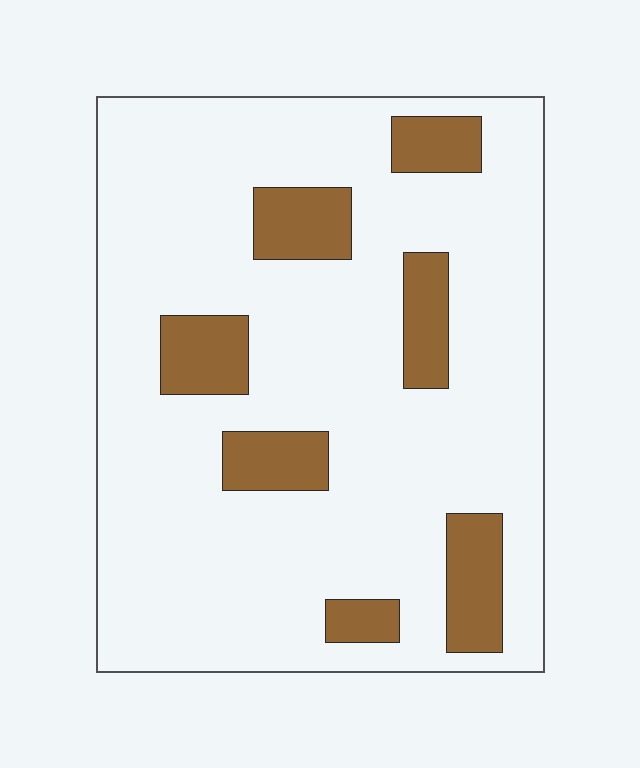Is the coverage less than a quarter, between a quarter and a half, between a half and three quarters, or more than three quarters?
Less than a quarter.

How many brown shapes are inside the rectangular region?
7.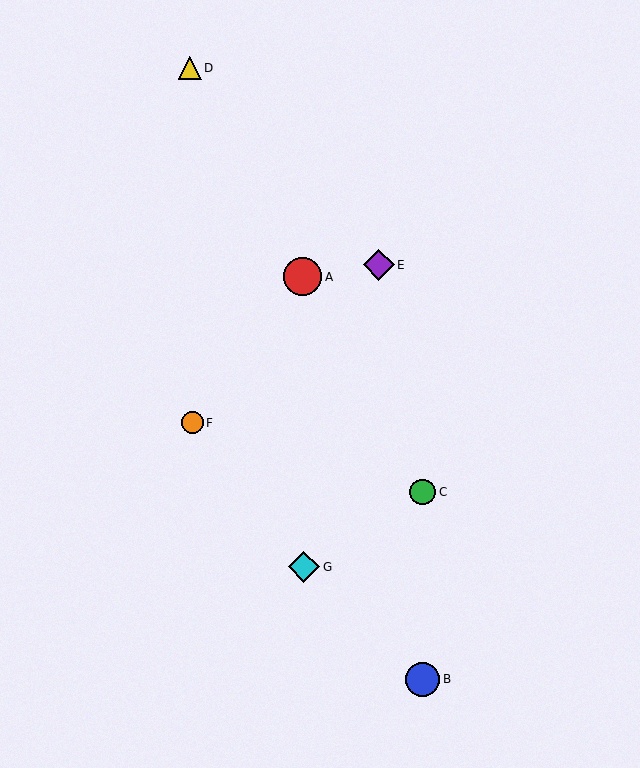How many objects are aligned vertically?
2 objects (B, C) are aligned vertically.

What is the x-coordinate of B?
Object B is at x≈423.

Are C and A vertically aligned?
No, C is at x≈423 and A is at x≈303.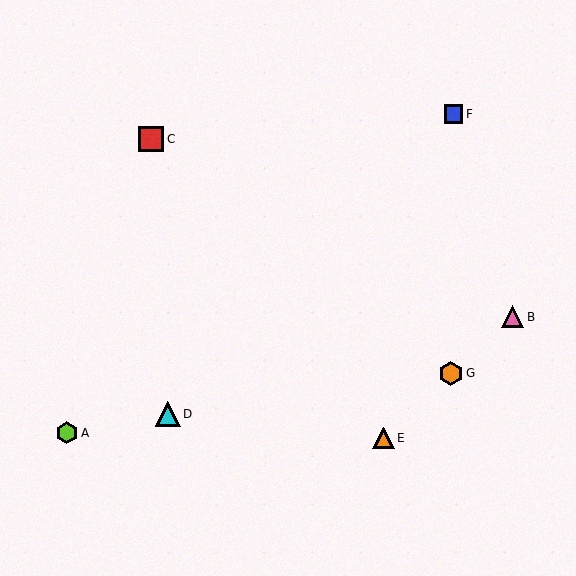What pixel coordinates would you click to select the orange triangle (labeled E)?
Click at (384, 438) to select the orange triangle E.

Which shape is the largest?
The red square (labeled C) is the largest.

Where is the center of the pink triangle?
The center of the pink triangle is at (513, 317).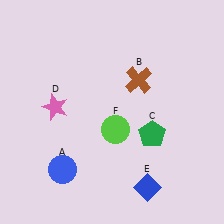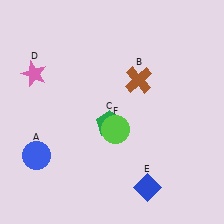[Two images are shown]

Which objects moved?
The objects that moved are: the blue circle (A), the green pentagon (C), the pink star (D).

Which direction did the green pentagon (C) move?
The green pentagon (C) moved left.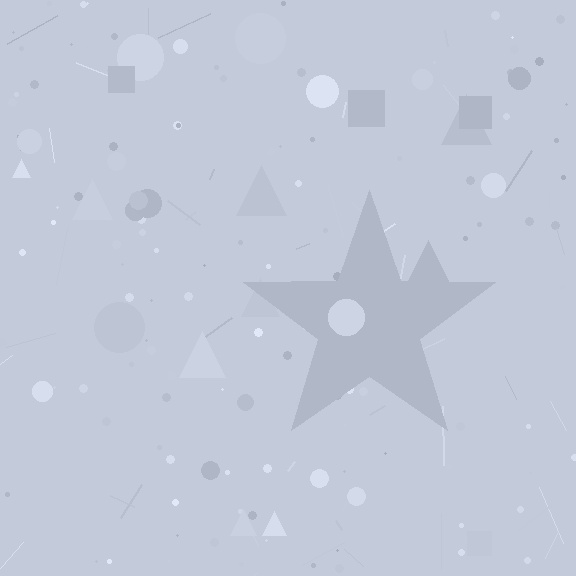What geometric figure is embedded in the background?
A star is embedded in the background.